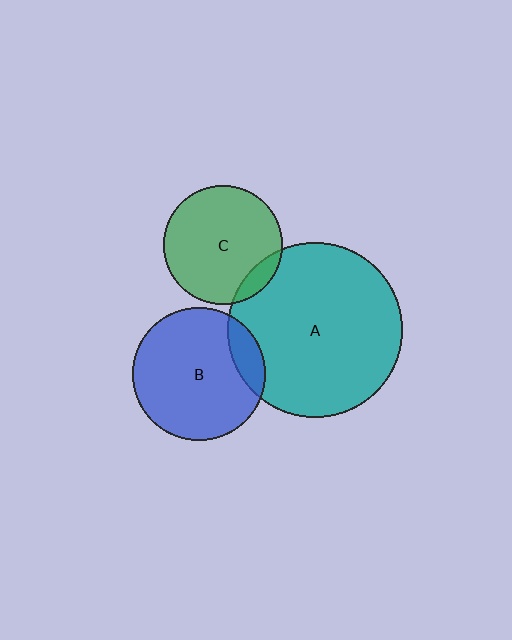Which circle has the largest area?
Circle A (teal).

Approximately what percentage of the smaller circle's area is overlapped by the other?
Approximately 10%.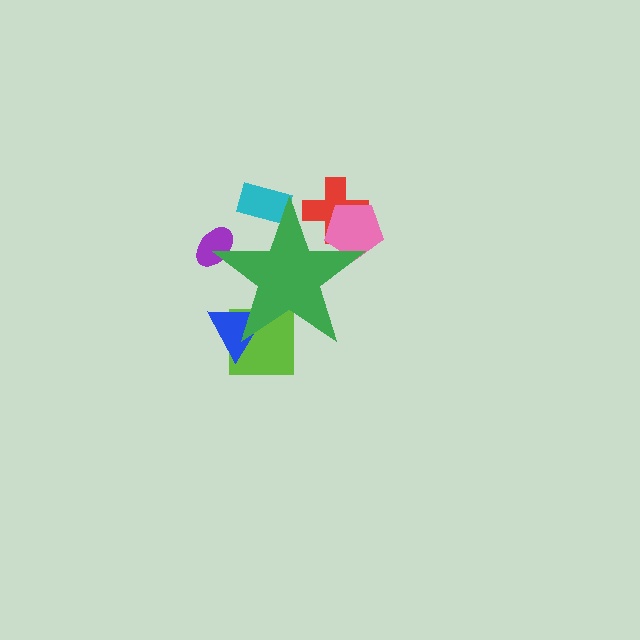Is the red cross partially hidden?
Yes, the red cross is partially hidden behind the green star.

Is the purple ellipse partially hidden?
Yes, the purple ellipse is partially hidden behind the green star.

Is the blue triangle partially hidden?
Yes, the blue triangle is partially hidden behind the green star.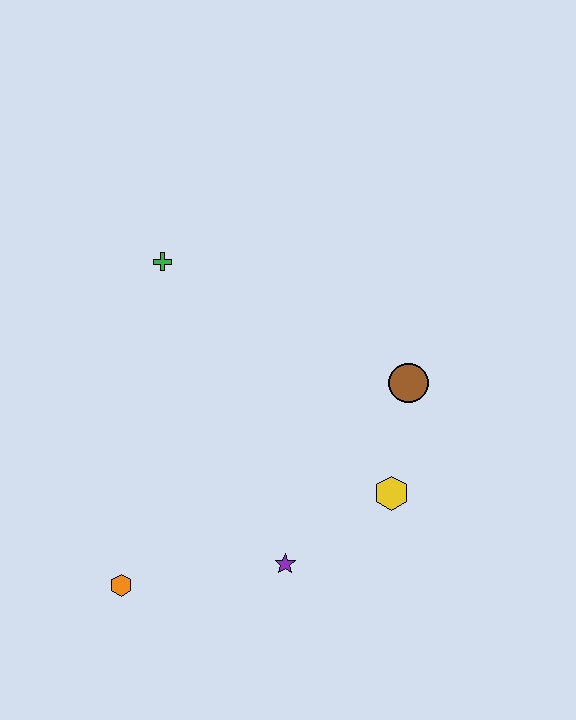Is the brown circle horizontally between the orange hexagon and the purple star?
No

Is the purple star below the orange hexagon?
No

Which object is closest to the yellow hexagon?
The brown circle is closest to the yellow hexagon.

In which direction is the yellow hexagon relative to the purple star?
The yellow hexagon is to the right of the purple star.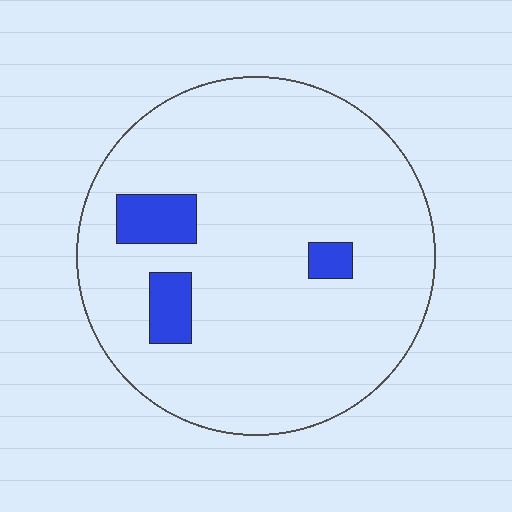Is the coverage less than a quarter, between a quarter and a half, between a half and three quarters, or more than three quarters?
Less than a quarter.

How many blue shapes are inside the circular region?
3.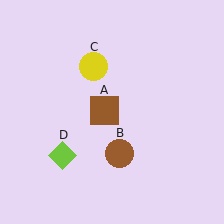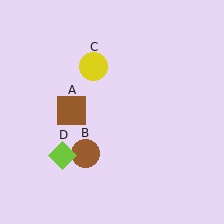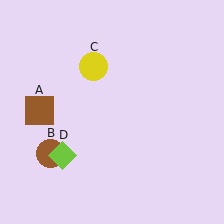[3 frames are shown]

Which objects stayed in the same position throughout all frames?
Yellow circle (object C) and lime diamond (object D) remained stationary.